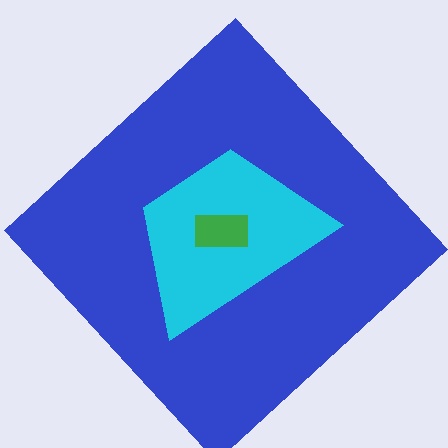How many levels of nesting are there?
3.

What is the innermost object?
The green rectangle.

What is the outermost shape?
The blue diamond.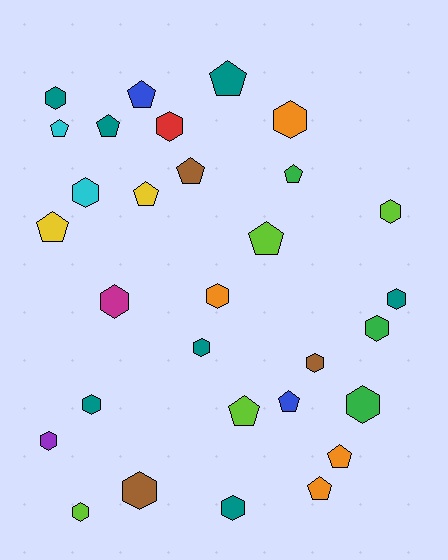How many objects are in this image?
There are 30 objects.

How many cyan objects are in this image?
There are 2 cyan objects.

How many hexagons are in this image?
There are 17 hexagons.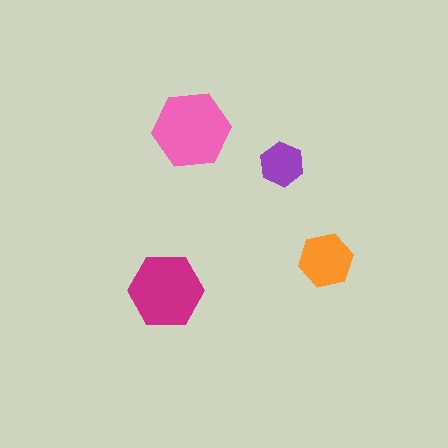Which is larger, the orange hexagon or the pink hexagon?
The pink one.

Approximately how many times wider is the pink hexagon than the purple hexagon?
About 1.5 times wider.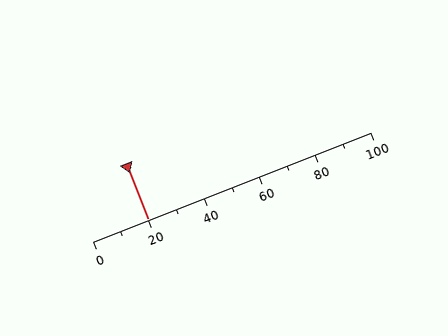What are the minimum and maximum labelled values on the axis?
The axis runs from 0 to 100.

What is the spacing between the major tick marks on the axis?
The major ticks are spaced 20 apart.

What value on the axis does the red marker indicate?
The marker indicates approximately 20.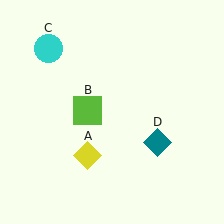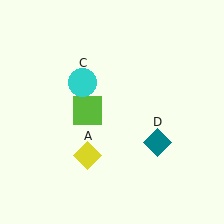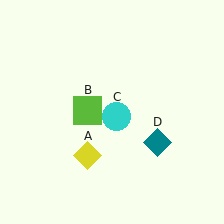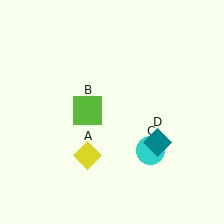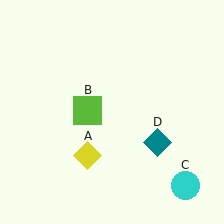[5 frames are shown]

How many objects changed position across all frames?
1 object changed position: cyan circle (object C).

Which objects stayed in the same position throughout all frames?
Yellow diamond (object A) and lime square (object B) and teal diamond (object D) remained stationary.